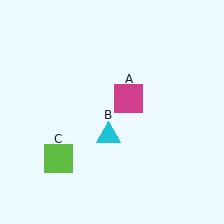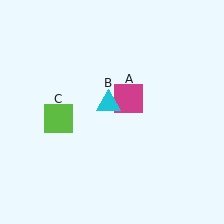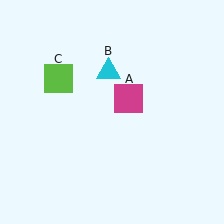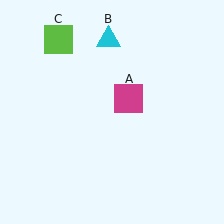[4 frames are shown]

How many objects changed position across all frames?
2 objects changed position: cyan triangle (object B), lime square (object C).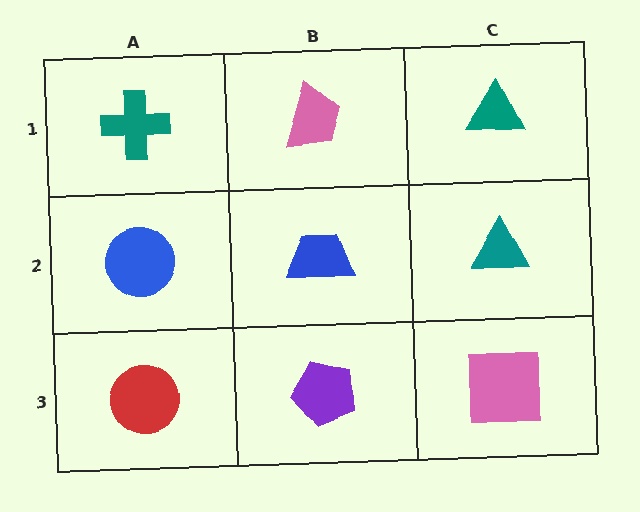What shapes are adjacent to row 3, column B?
A blue trapezoid (row 2, column B), a red circle (row 3, column A), a pink square (row 3, column C).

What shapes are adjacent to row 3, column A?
A blue circle (row 2, column A), a purple pentagon (row 3, column B).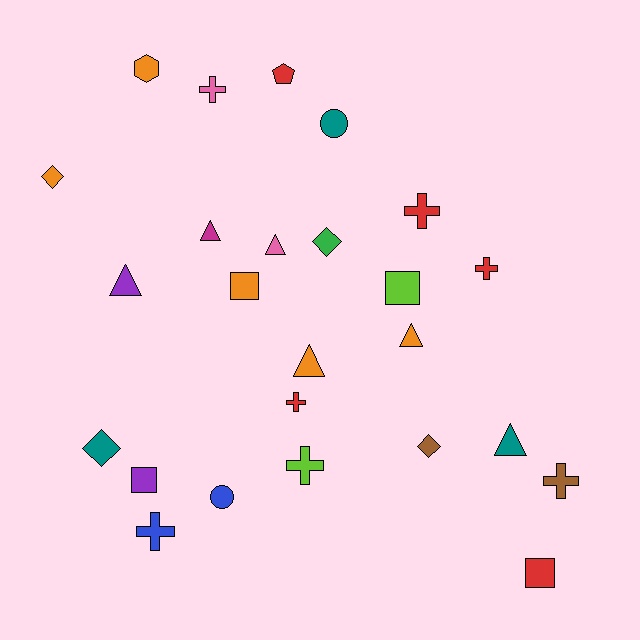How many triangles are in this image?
There are 6 triangles.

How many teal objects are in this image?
There are 3 teal objects.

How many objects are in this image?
There are 25 objects.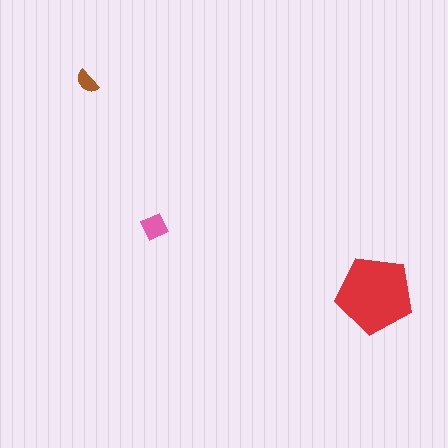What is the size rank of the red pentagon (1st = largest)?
1st.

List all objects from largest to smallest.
The red pentagon, the pink diamond, the brown semicircle.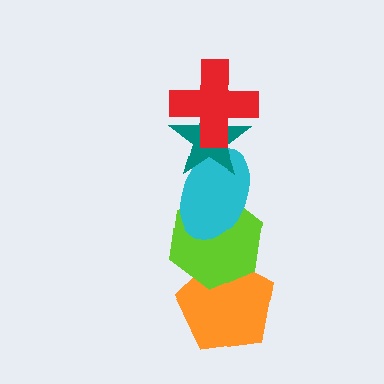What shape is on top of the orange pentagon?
The lime hexagon is on top of the orange pentagon.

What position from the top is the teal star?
The teal star is 2nd from the top.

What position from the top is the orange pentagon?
The orange pentagon is 5th from the top.